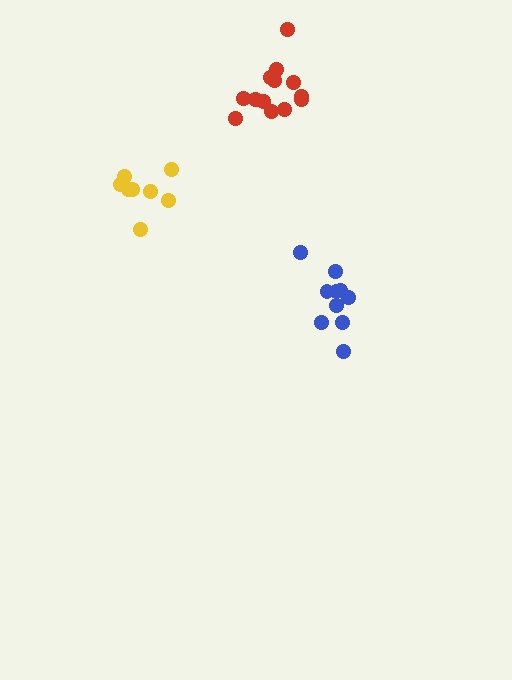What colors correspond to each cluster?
The clusters are colored: yellow, blue, red.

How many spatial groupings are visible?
There are 3 spatial groupings.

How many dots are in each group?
Group 1: 8 dots, Group 2: 10 dots, Group 3: 13 dots (31 total).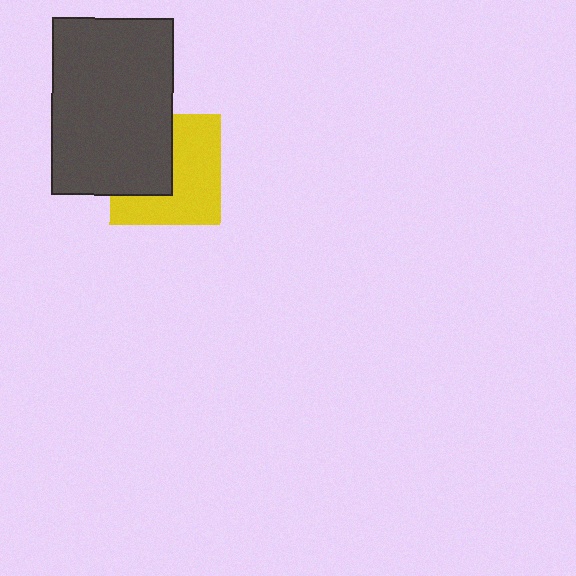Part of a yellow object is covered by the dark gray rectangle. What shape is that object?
It is a square.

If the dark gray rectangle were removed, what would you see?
You would see the complete yellow square.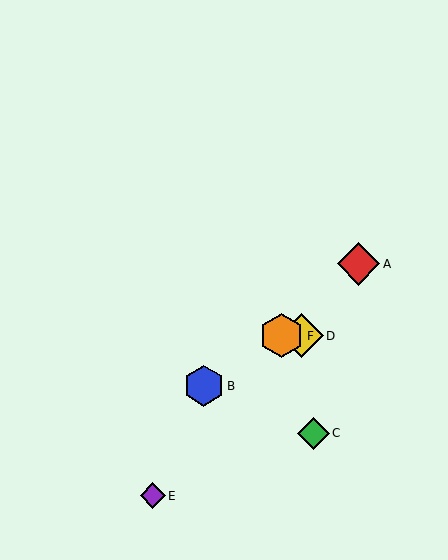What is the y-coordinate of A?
Object A is at y≈264.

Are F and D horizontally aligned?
Yes, both are at y≈336.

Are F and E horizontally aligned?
No, F is at y≈336 and E is at y≈496.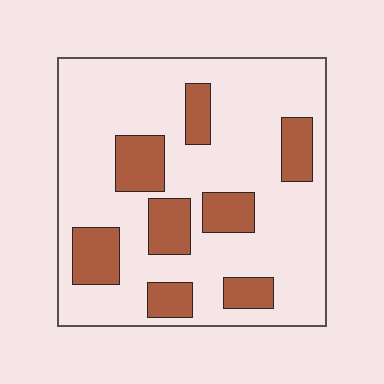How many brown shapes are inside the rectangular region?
8.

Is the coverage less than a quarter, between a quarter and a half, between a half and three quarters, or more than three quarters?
Less than a quarter.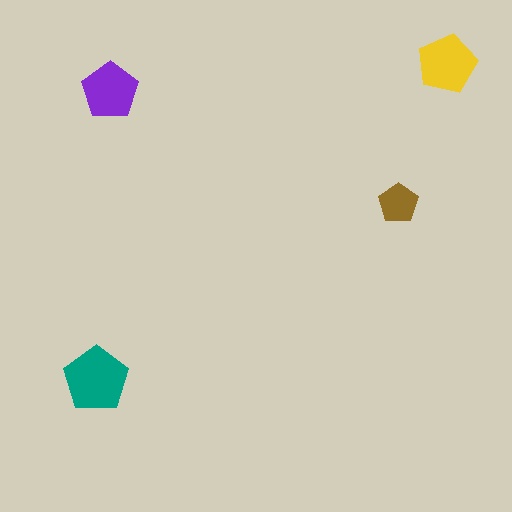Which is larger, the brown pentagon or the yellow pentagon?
The yellow one.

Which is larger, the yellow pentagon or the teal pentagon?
The teal one.